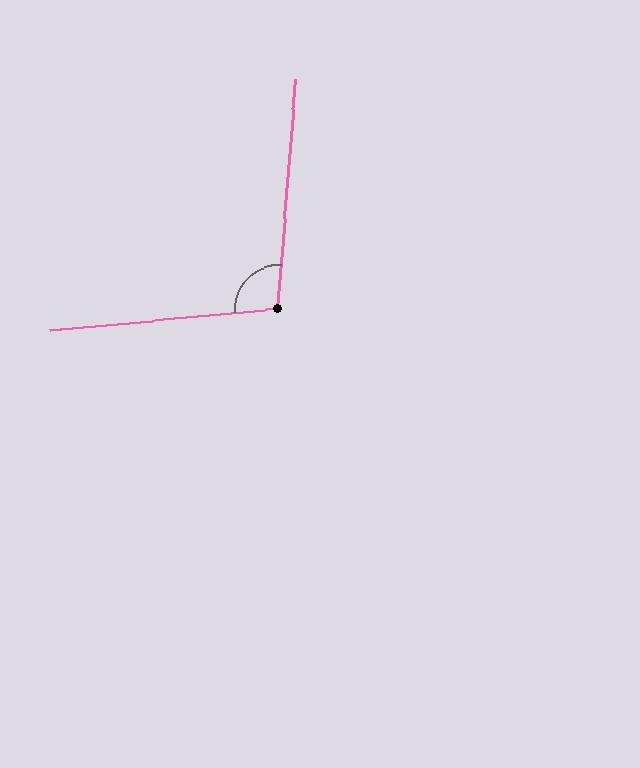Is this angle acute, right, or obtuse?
It is obtuse.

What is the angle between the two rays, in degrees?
Approximately 100 degrees.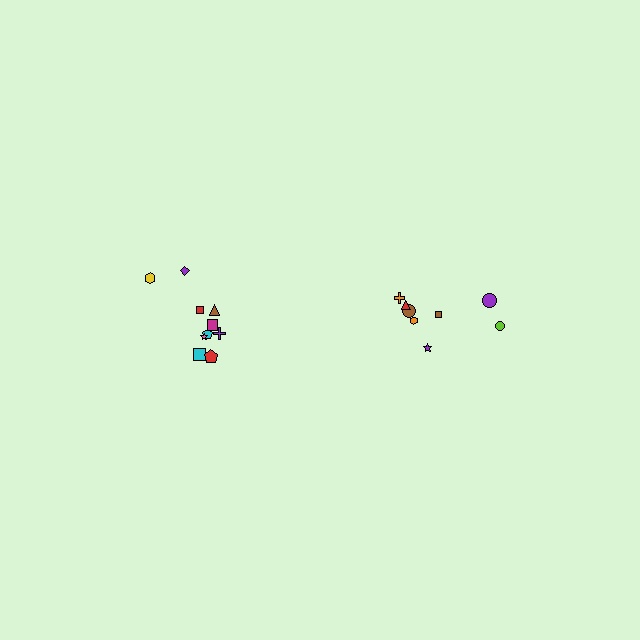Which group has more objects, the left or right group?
The left group.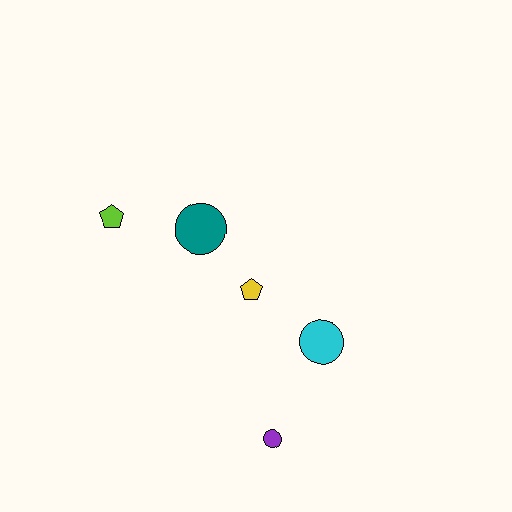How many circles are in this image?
There are 3 circles.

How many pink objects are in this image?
There are no pink objects.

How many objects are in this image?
There are 5 objects.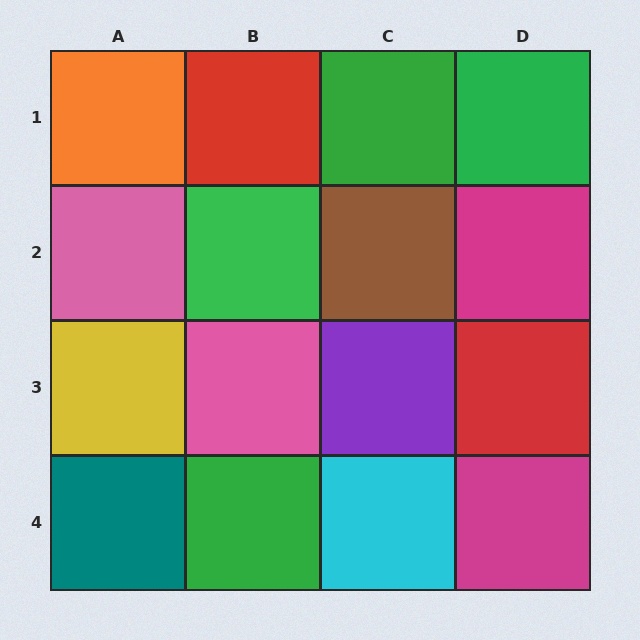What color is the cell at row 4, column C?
Cyan.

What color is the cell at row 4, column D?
Magenta.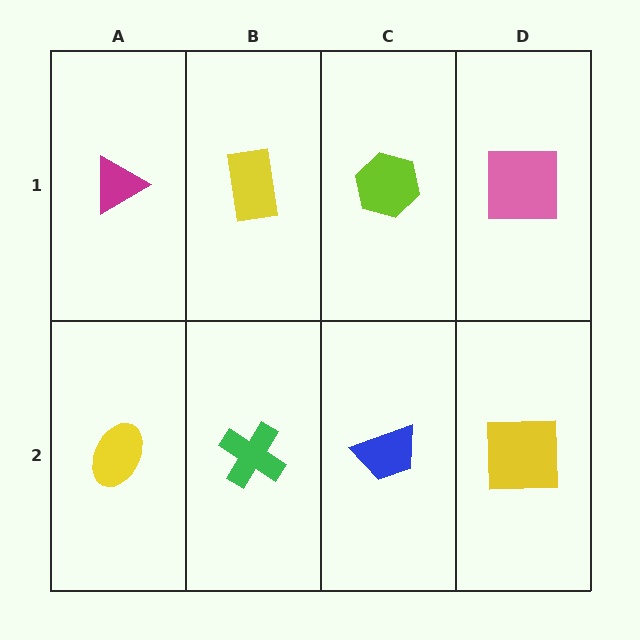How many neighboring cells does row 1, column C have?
3.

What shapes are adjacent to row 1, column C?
A blue trapezoid (row 2, column C), a yellow rectangle (row 1, column B), a pink square (row 1, column D).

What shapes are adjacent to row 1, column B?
A green cross (row 2, column B), a magenta triangle (row 1, column A), a lime hexagon (row 1, column C).